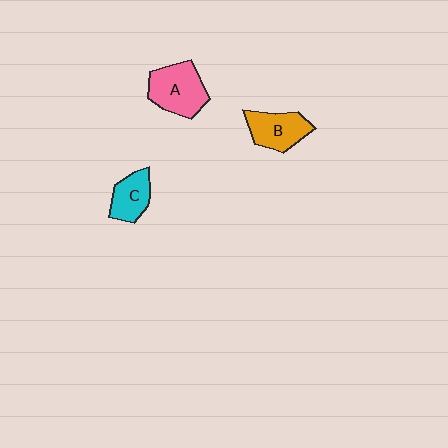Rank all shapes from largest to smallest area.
From largest to smallest: A (pink), B (orange), C (cyan).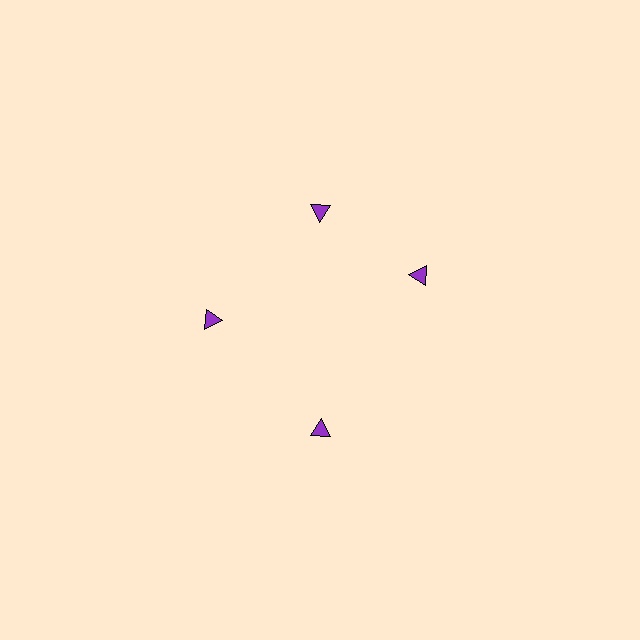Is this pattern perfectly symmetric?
No. The 4 purple triangles are arranged in a ring, but one element near the 3 o'clock position is rotated out of alignment along the ring, breaking the 4-fold rotational symmetry.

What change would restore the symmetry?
The symmetry would be restored by rotating it back into even spacing with its neighbors so that all 4 triangles sit at equal angles and equal distance from the center.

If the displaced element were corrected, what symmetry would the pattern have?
It would have 4-fold rotational symmetry — the pattern would map onto itself every 90 degrees.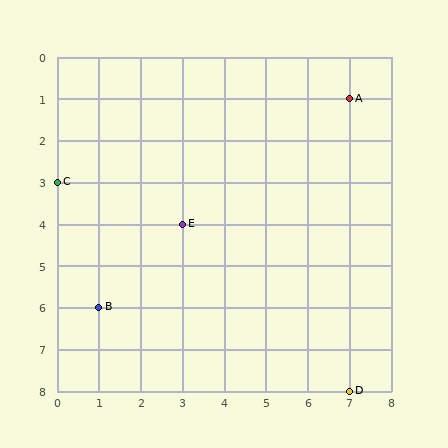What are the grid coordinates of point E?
Point E is at grid coordinates (3, 4).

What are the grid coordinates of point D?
Point D is at grid coordinates (7, 8).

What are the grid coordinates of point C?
Point C is at grid coordinates (0, 3).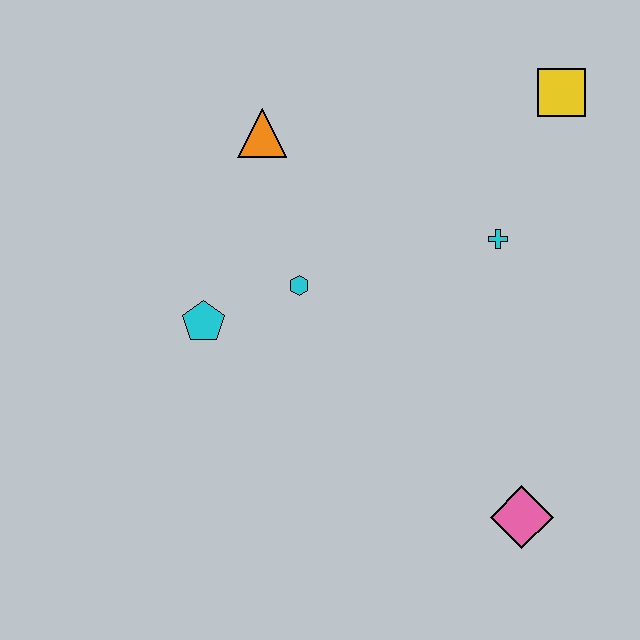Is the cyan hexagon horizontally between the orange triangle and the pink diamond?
Yes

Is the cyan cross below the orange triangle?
Yes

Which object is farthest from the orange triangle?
The pink diamond is farthest from the orange triangle.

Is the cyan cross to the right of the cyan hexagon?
Yes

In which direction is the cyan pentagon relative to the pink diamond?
The cyan pentagon is to the left of the pink diamond.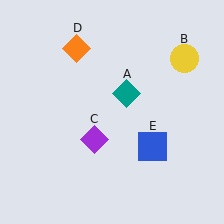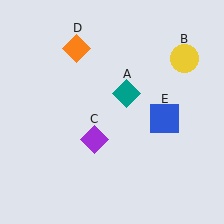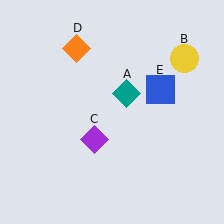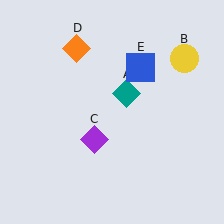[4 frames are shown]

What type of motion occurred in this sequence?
The blue square (object E) rotated counterclockwise around the center of the scene.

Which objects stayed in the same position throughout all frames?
Teal diamond (object A) and yellow circle (object B) and purple diamond (object C) and orange diamond (object D) remained stationary.